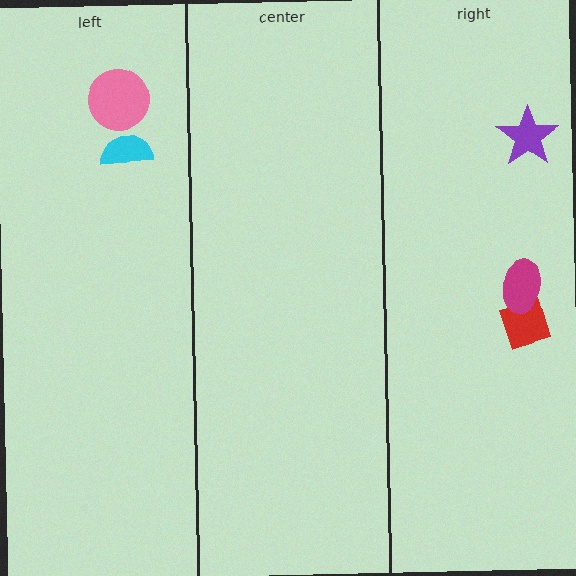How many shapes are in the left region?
2.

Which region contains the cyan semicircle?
The left region.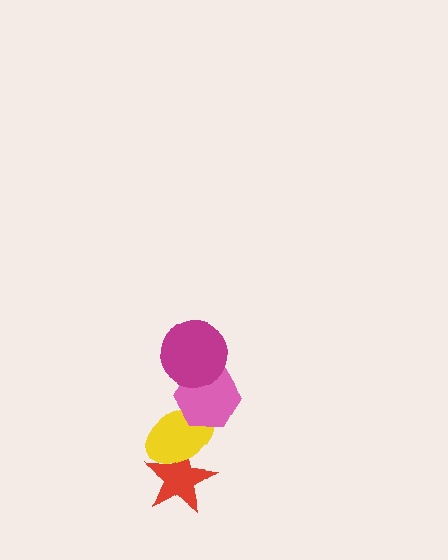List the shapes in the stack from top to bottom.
From top to bottom: the magenta circle, the pink hexagon, the yellow ellipse, the red star.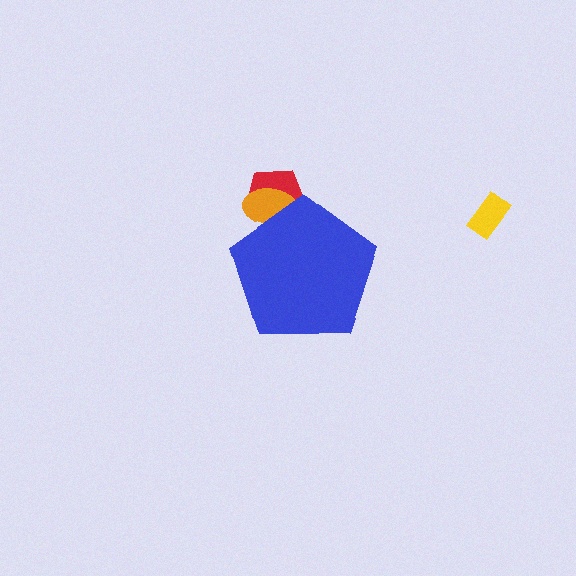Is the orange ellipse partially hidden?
Yes, the orange ellipse is partially hidden behind the blue pentagon.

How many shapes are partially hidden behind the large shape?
2 shapes are partially hidden.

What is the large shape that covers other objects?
A blue pentagon.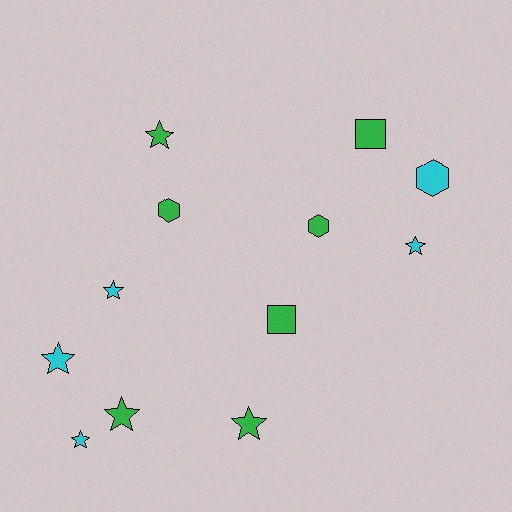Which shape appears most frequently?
Star, with 7 objects.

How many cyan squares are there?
There are no cyan squares.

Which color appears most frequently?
Green, with 7 objects.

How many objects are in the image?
There are 12 objects.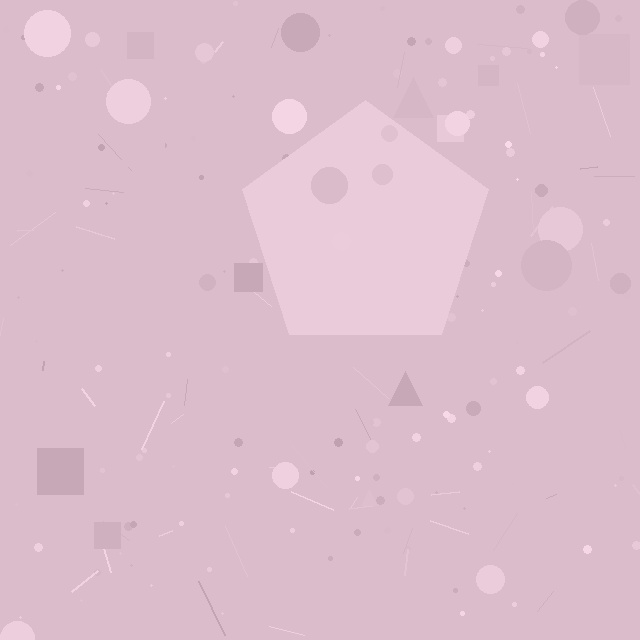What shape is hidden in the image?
A pentagon is hidden in the image.